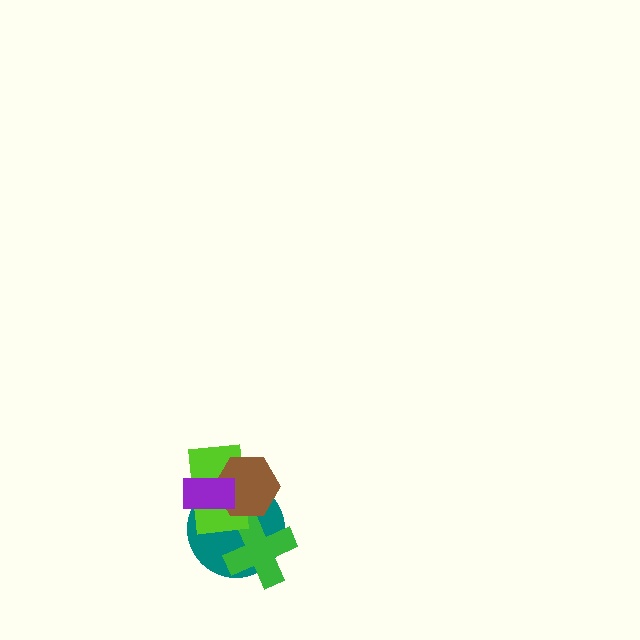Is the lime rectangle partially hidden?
Yes, it is partially covered by another shape.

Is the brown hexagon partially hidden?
Yes, it is partially covered by another shape.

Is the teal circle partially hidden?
Yes, it is partially covered by another shape.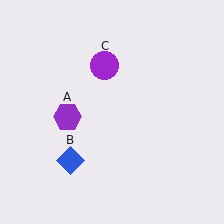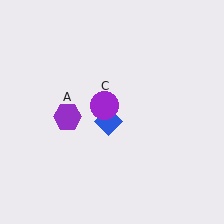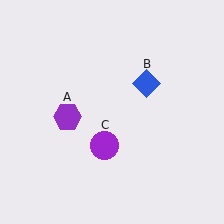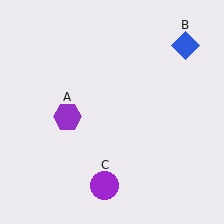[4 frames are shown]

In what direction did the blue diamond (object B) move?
The blue diamond (object B) moved up and to the right.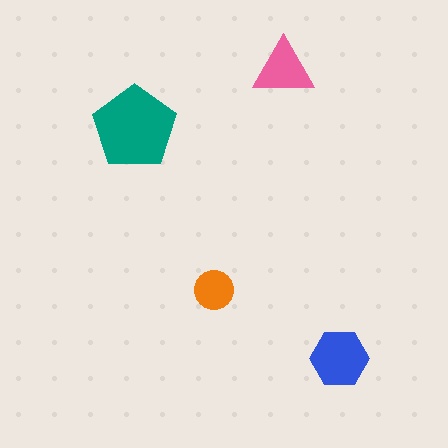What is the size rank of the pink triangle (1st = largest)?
3rd.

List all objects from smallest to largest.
The orange circle, the pink triangle, the blue hexagon, the teal pentagon.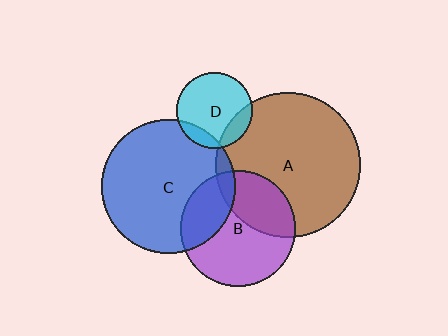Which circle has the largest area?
Circle A (brown).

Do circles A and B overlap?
Yes.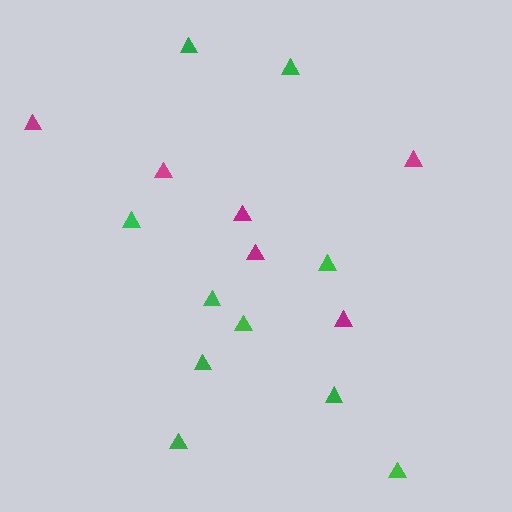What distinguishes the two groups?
There are 2 groups: one group of green triangles (10) and one group of magenta triangles (6).